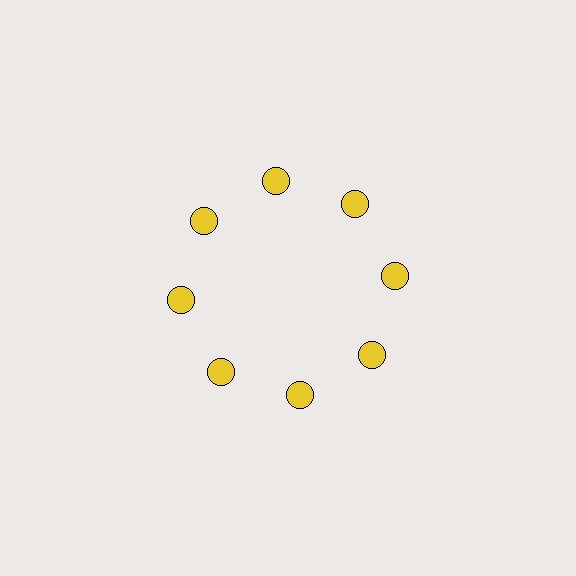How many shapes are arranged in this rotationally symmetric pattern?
There are 8 shapes, arranged in 8 groups of 1.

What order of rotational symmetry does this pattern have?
This pattern has 8-fold rotational symmetry.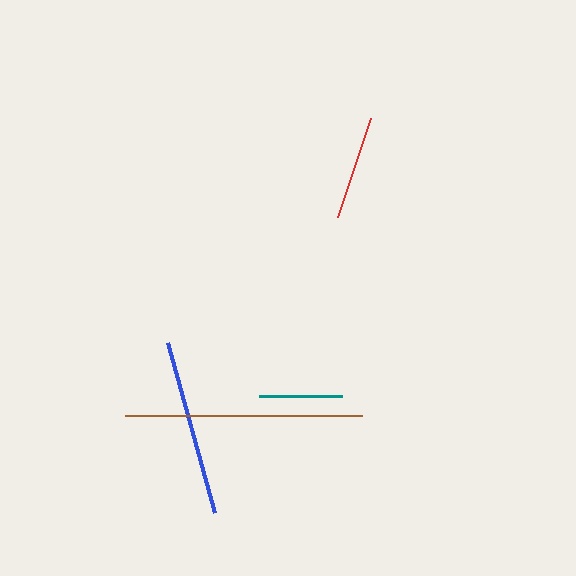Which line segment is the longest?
The brown line is the longest at approximately 237 pixels.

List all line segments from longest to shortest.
From longest to shortest: brown, blue, red, teal.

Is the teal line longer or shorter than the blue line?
The blue line is longer than the teal line.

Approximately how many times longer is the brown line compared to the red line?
The brown line is approximately 2.3 times the length of the red line.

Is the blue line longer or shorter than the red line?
The blue line is longer than the red line.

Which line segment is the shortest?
The teal line is the shortest at approximately 84 pixels.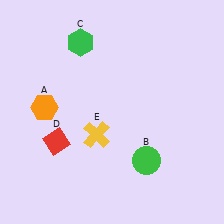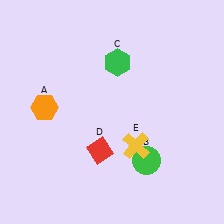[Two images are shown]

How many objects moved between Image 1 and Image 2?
3 objects moved between the two images.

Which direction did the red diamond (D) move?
The red diamond (D) moved right.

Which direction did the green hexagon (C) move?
The green hexagon (C) moved right.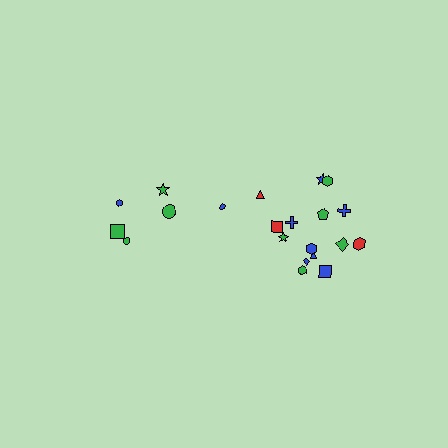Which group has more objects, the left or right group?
The right group.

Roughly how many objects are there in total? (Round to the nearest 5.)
Roughly 20 objects in total.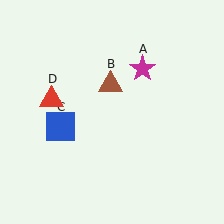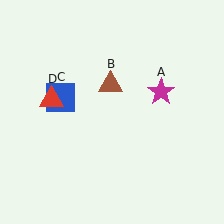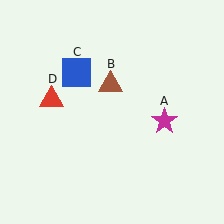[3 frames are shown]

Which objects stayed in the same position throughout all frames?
Brown triangle (object B) and red triangle (object D) remained stationary.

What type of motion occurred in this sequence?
The magenta star (object A), blue square (object C) rotated clockwise around the center of the scene.